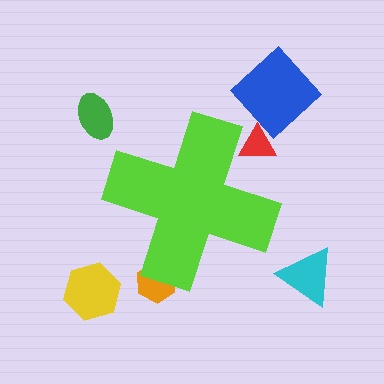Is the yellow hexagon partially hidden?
No, the yellow hexagon is fully visible.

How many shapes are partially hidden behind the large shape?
2 shapes are partially hidden.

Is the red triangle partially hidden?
Yes, the red triangle is partially hidden behind the lime cross.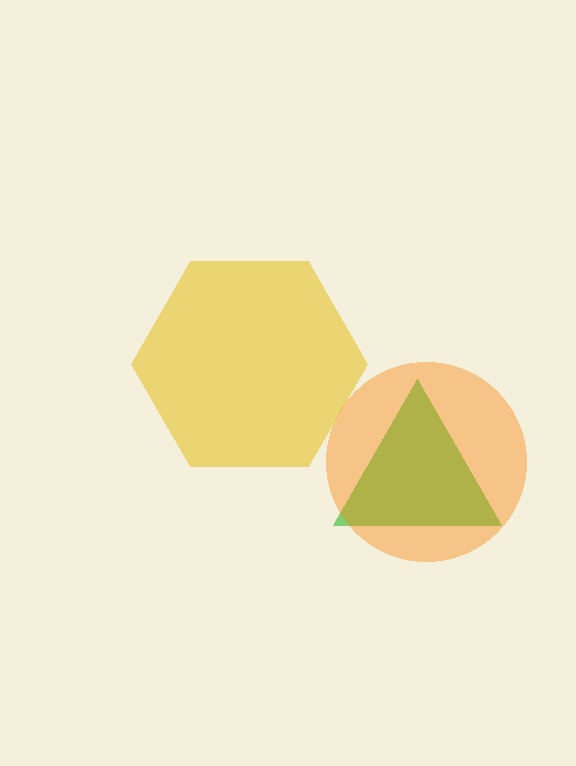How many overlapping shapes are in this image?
There are 3 overlapping shapes in the image.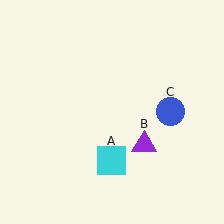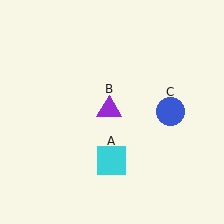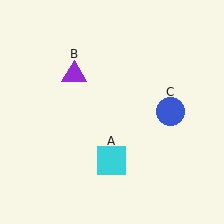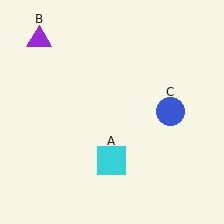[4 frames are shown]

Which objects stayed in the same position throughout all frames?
Cyan square (object A) and blue circle (object C) remained stationary.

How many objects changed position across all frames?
1 object changed position: purple triangle (object B).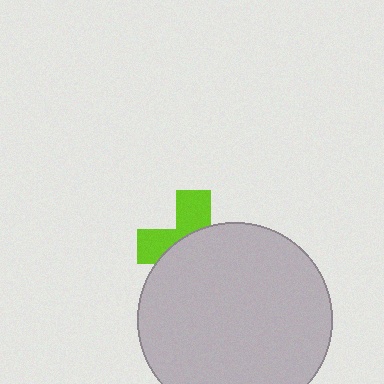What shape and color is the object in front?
The object in front is a light gray circle.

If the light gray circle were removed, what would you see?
You would see the complete lime cross.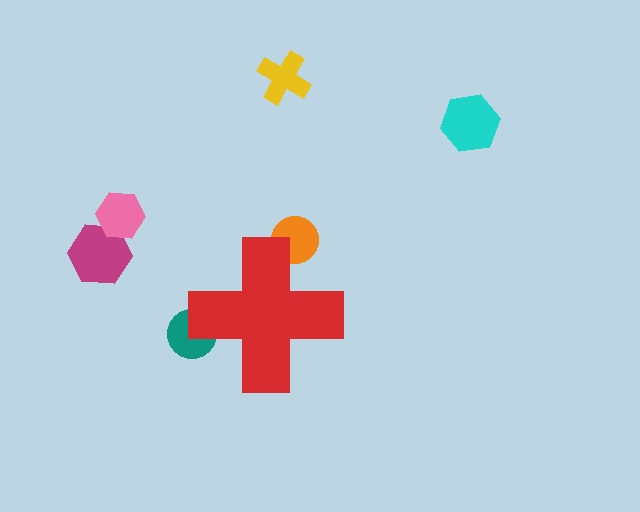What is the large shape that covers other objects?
A red cross.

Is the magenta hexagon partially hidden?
No, the magenta hexagon is fully visible.